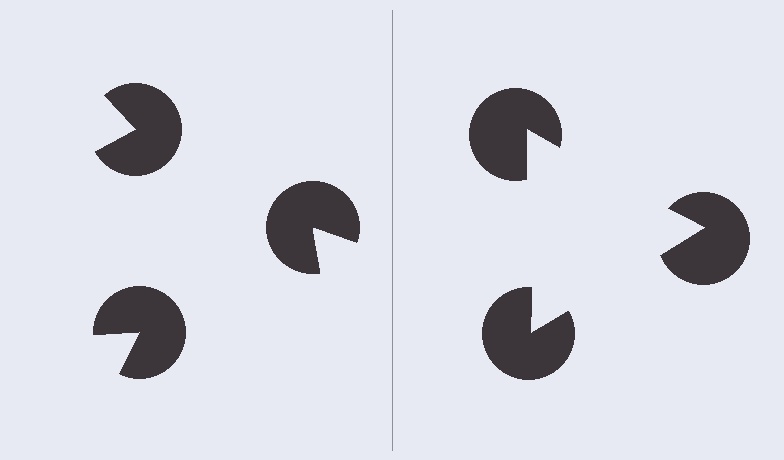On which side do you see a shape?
An illusory triangle appears on the right side. On the left side the wedge cuts are rotated, so no coherent shape forms.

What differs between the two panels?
The pac-man discs are positioned identically on both sides; only the wedge orientations differ. On the right they align to a triangle; on the left they are misaligned.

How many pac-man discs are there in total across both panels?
6 — 3 on each side.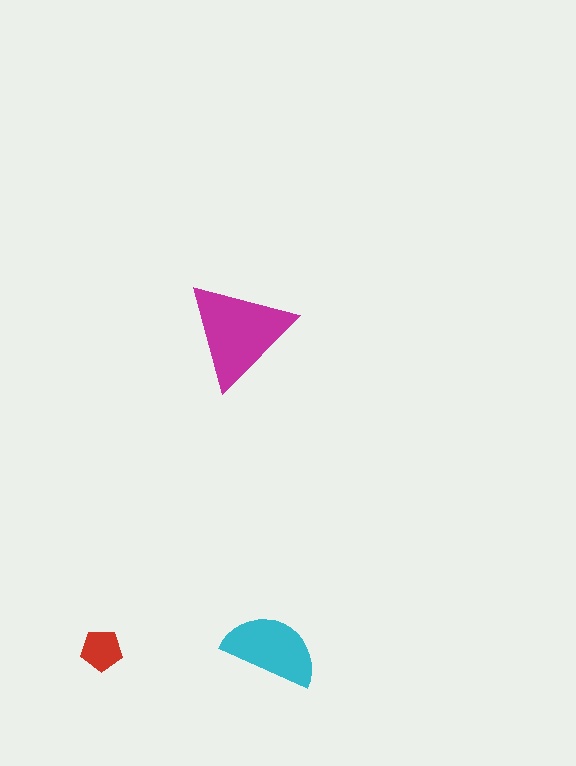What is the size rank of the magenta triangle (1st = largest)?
1st.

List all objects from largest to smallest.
The magenta triangle, the cyan semicircle, the red pentagon.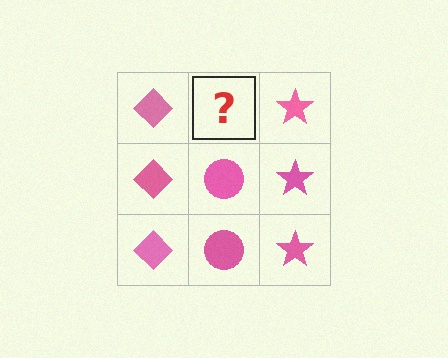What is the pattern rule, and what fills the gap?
The rule is that each column has a consistent shape. The gap should be filled with a pink circle.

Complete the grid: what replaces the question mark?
The question mark should be replaced with a pink circle.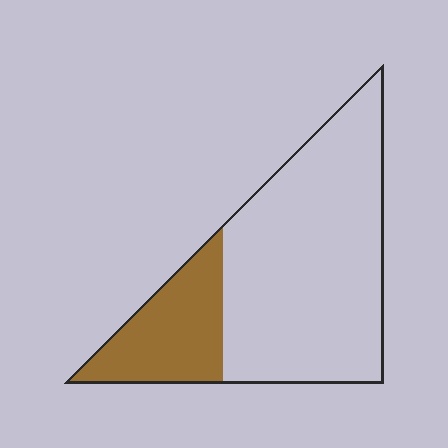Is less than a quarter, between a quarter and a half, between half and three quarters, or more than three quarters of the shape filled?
Less than a quarter.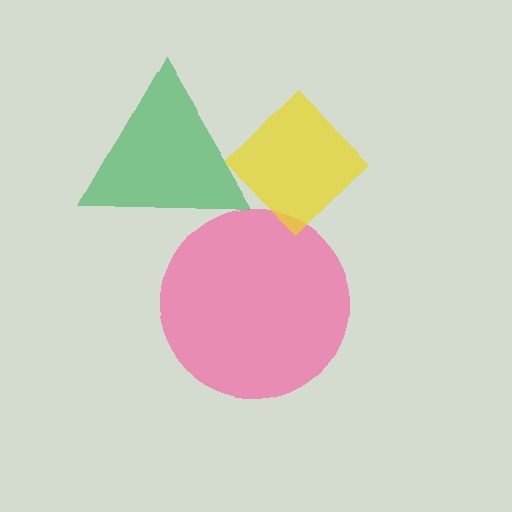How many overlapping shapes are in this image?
There are 3 overlapping shapes in the image.